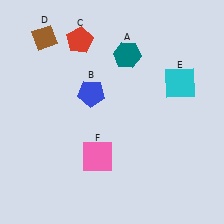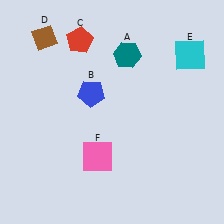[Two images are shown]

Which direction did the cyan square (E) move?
The cyan square (E) moved up.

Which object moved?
The cyan square (E) moved up.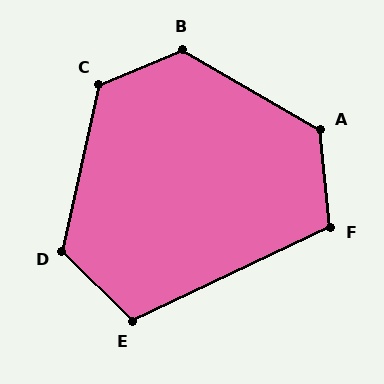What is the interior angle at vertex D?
Approximately 123 degrees (obtuse).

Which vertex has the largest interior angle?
B, at approximately 127 degrees.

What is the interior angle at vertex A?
Approximately 126 degrees (obtuse).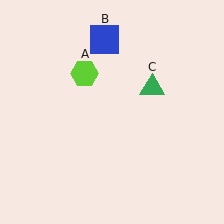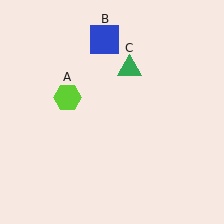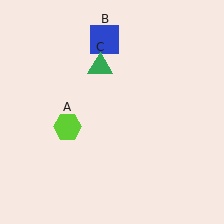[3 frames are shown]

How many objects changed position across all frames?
2 objects changed position: lime hexagon (object A), green triangle (object C).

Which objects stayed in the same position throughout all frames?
Blue square (object B) remained stationary.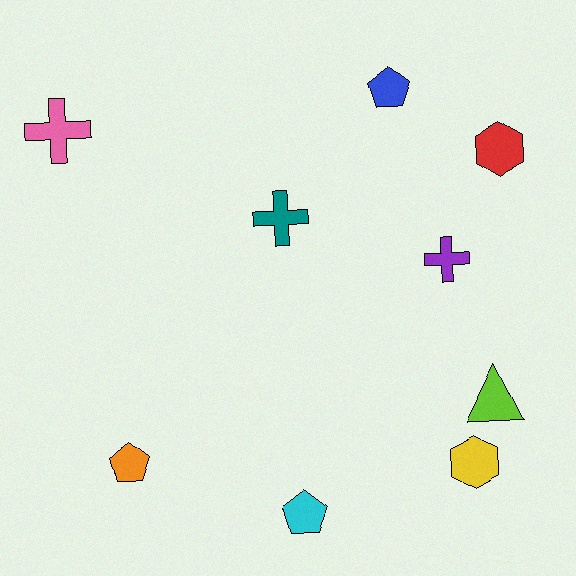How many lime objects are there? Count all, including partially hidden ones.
There is 1 lime object.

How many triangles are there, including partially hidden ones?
There is 1 triangle.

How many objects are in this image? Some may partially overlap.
There are 9 objects.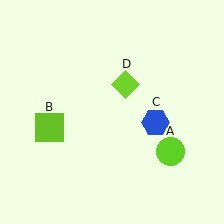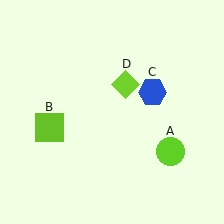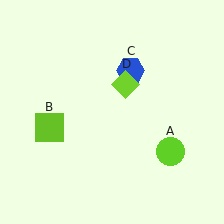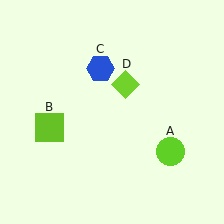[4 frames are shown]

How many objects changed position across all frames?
1 object changed position: blue hexagon (object C).